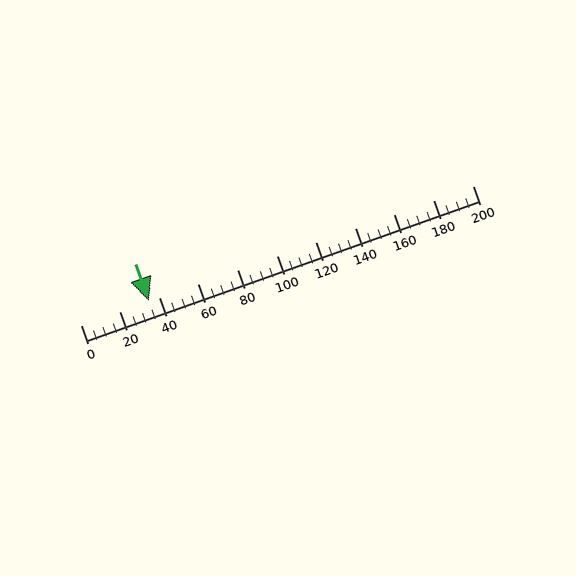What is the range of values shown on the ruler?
The ruler shows values from 0 to 200.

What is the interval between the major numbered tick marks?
The major tick marks are spaced 20 units apart.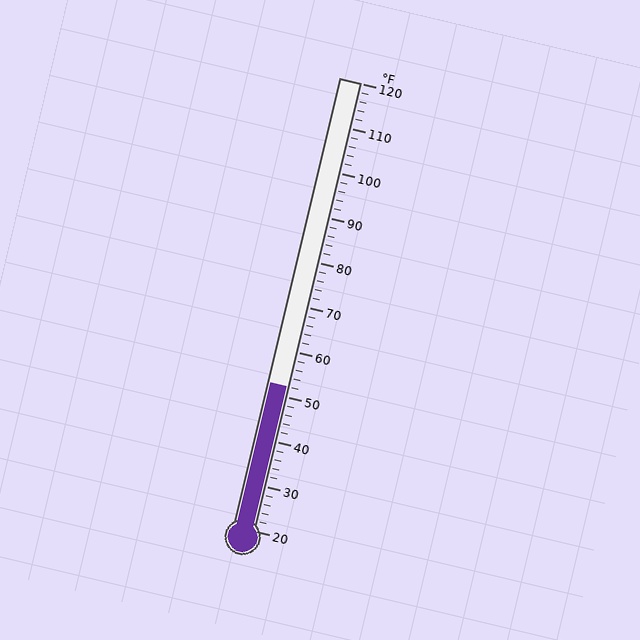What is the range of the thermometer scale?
The thermometer scale ranges from 20°F to 120°F.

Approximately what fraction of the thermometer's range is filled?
The thermometer is filled to approximately 30% of its range.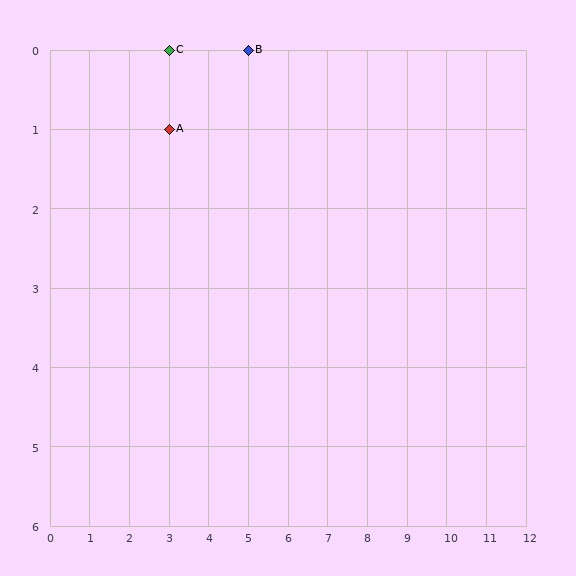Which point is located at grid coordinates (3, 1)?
Point A is at (3, 1).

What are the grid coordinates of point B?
Point B is at grid coordinates (5, 0).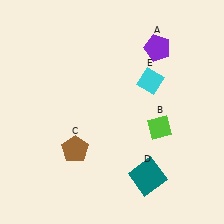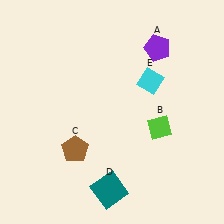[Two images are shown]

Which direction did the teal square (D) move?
The teal square (D) moved left.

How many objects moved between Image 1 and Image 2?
1 object moved between the two images.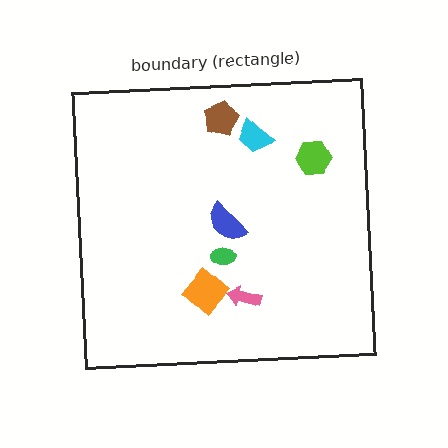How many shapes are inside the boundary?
7 inside, 0 outside.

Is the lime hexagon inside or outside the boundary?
Inside.